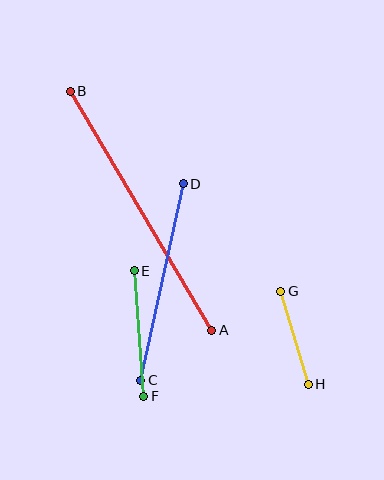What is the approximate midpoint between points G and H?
The midpoint is at approximately (295, 338) pixels.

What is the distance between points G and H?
The distance is approximately 97 pixels.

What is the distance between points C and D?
The distance is approximately 201 pixels.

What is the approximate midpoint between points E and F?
The midpoint is at approximately (139, 333) pixels.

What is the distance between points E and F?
The distance is approximately 126 pixels.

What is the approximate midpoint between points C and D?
The midpoint is at approximately (162, 282) pixels.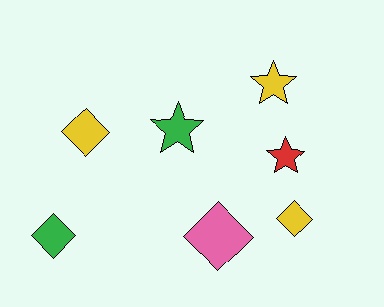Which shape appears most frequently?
Diamond, with 4 objects.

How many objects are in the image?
There are 7 objects.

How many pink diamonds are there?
There is 1 pink diamond.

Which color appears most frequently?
Yellow, with 3 objects.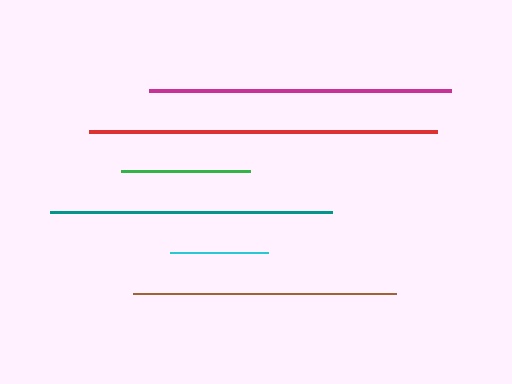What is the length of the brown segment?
The brown segment is approximately 263 pixels long.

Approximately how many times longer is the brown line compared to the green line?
The brown line is approximately 2.0 times the length of the green line.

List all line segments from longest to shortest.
From longest to shortest: red, magenta, teal, brown, green, cyan.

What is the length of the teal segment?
The teal segment is approximately 282 pixels long.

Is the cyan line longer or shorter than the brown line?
The brown line is longer than the cyan line.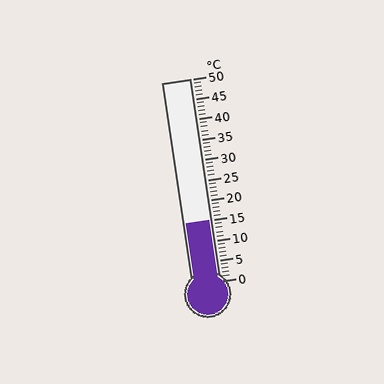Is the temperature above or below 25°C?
The temperature is below 25°C.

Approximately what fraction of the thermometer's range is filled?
The thermometer is filled to approximately 30% of its range.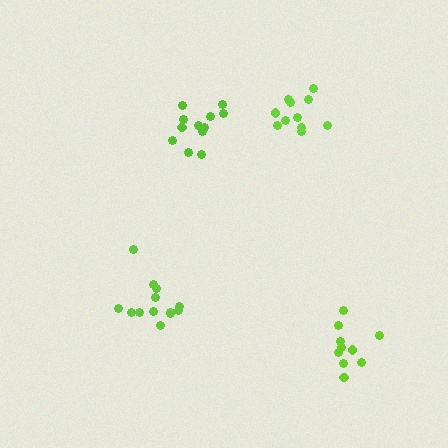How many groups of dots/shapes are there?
There are 4 groups.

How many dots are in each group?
Group 1: 10 dots, Group 2: 11 dots, Group 3: 13 dots, Group 4: 12 dots (46 total).